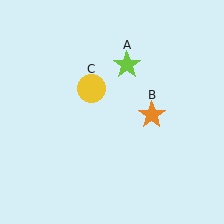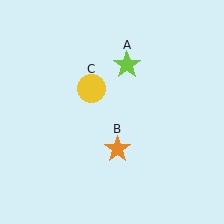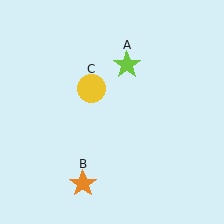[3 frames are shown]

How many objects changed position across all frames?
1 object changed position: orange star (object B).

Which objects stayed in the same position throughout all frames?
Lime star (object A) and yellow circle (object C) remained stationary.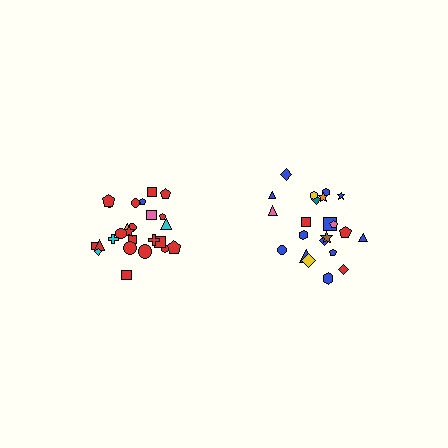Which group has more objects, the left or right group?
The left group.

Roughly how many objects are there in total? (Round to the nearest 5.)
Roughly 45 objects in total.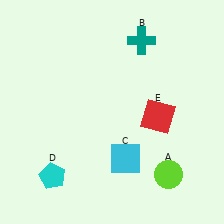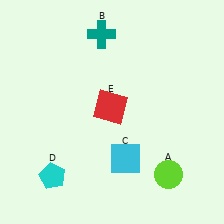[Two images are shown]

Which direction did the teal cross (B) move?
The teal cross (B) moved left.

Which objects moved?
The objects that moved are: the teal cross (B), the red square (E).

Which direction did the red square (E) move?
The red square (E) moved left.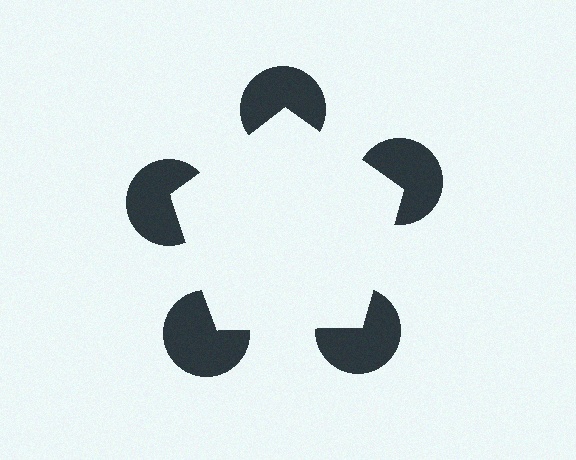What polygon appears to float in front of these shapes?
An illusory pentagon — its edges are inferred from the aligned wedge cuts in the pac-man discs, not physically drawn.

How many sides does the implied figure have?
5 sides.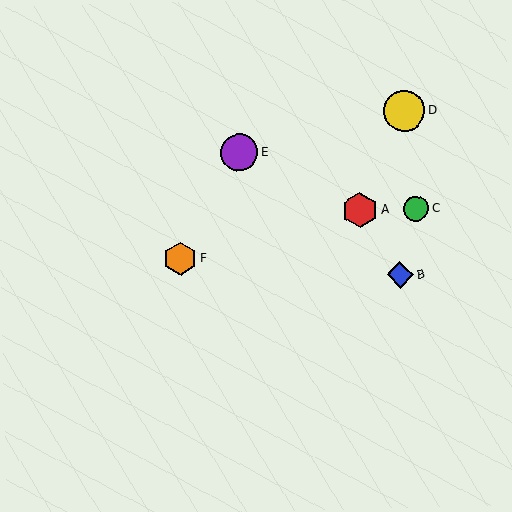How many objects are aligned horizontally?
2 objects (A, C) are aligned horizontally.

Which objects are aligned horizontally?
Objects A, C are aligned horizontally.